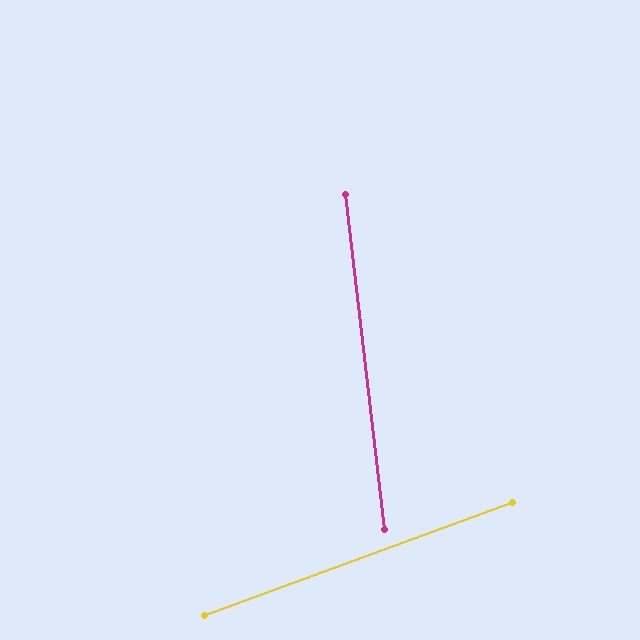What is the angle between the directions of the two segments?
Approximately 76 degrees.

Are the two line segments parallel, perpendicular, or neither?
Neither parallel nor perpendicular — they differ by about 76°.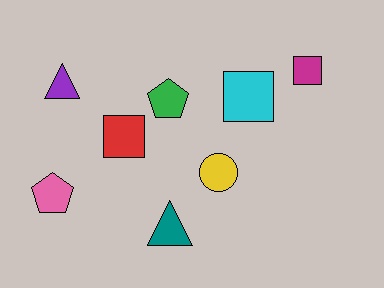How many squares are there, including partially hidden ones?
There are 3 squares.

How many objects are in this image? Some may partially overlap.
There are 8 objects.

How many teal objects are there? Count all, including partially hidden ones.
There is 1 teal object.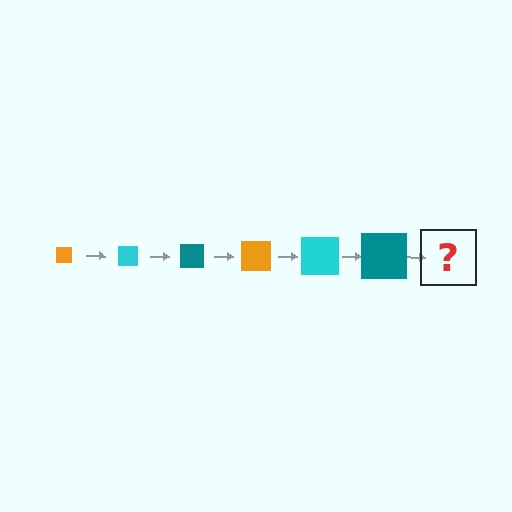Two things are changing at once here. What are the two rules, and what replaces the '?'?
The two rules are that the square grows larger each step and the color cycles through orange, cyan, and teal. The '?' should be an orange square, larger than the previous one.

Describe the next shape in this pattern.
It should be an orange square, larger than the previous one.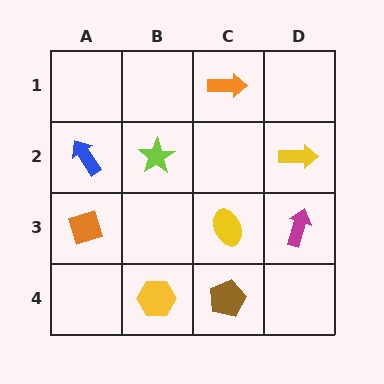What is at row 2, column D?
A yellow arrow.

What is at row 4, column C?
A brown pentagon.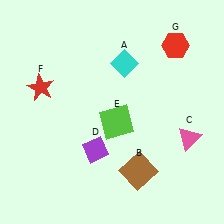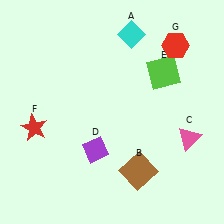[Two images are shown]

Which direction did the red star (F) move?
The red star (F) moved down.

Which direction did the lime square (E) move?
The lime square (E) moved up.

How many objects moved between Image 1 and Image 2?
3 objects moved between the two images.